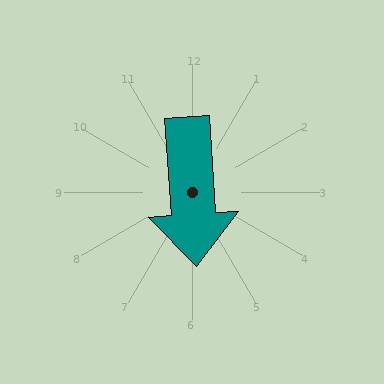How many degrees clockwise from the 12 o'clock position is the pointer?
Approximately 176 degrees.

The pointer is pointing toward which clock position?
Roughly 6 o'clock.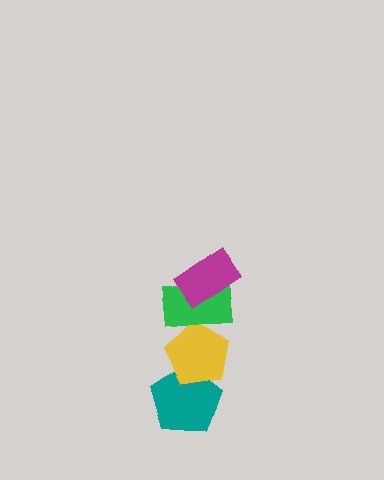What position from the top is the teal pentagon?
The teal pentagon is 4th from the top.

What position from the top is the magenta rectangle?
The magenta rectangle is 1st from the top.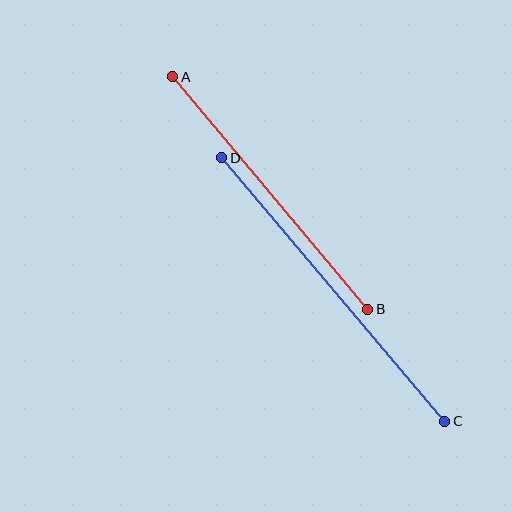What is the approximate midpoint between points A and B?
The midpoint is at approximately (270, 193) pixels.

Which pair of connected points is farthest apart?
Points C and D are farthest apart.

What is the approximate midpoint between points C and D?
The midpoint is at approximately (333, 289) pixels.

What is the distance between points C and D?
The distance is approximately 345 pixels.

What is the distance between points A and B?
The distance is approximately 304 pixels.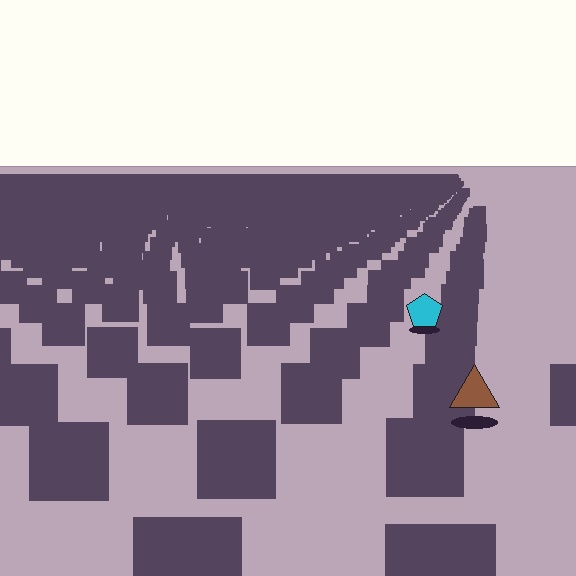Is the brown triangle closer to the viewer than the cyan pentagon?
Yes. The brown triangle is closer — you can tell from the texture gradient: the ground texture is coarser near it.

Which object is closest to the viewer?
The brown triangle is closest. The texture marks near it are larger and more spread out.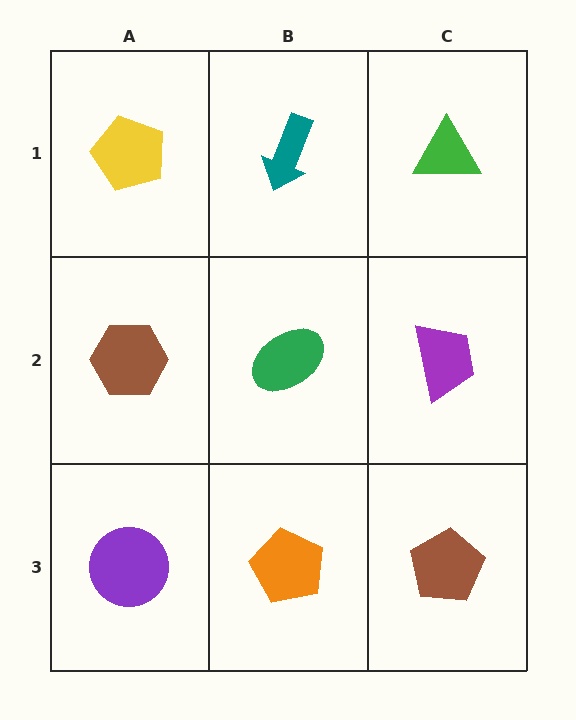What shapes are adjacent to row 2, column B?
A teal arrow (row 1, column B), an orange pentagon (row 3, column B), a brown hexagon (row 2, column A), a purple trapezoid (row 2, column C).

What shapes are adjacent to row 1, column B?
A green ellipse (row 2, column B), a yellow pentagon (row 1, column A), a green triangle (row 1, column C).